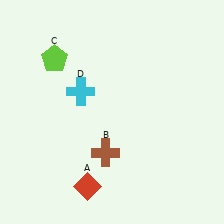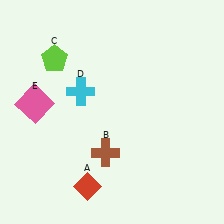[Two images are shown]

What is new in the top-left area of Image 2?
A pink square (E) was added in the top-left area of Image 2.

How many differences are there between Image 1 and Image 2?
There is 1 difference between the two images.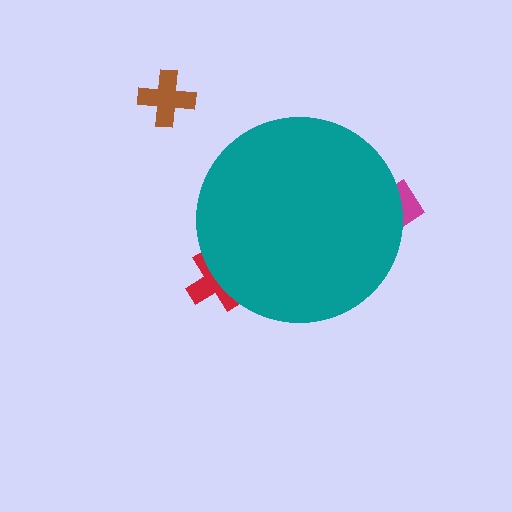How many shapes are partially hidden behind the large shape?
2 shapes are partially hidden.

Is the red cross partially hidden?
Yes, the red cross is partially hidden behind the teal circle.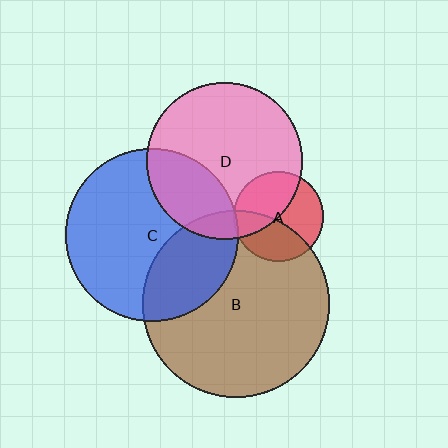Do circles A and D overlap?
Yes.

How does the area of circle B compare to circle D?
Approximately 1.4 times.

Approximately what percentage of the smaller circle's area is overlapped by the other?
Approximately 45%.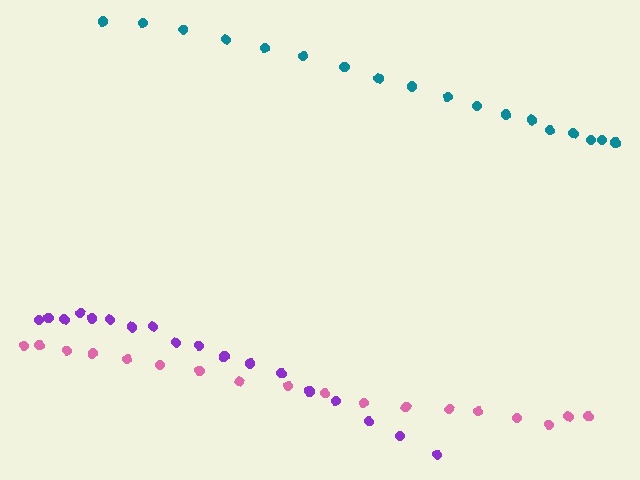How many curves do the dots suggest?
There are 3 distinct paths.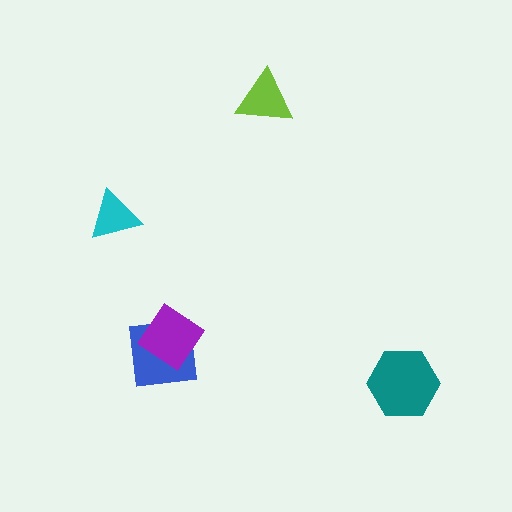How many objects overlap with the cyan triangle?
0 objects overlap with the cyan triangle.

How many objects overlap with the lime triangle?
0 objects overlap with the lime triangle.